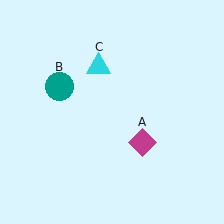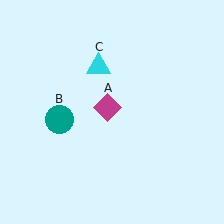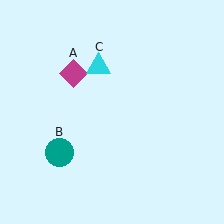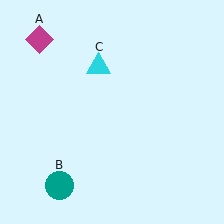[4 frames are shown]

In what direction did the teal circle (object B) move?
The teal circle (object B) moved down.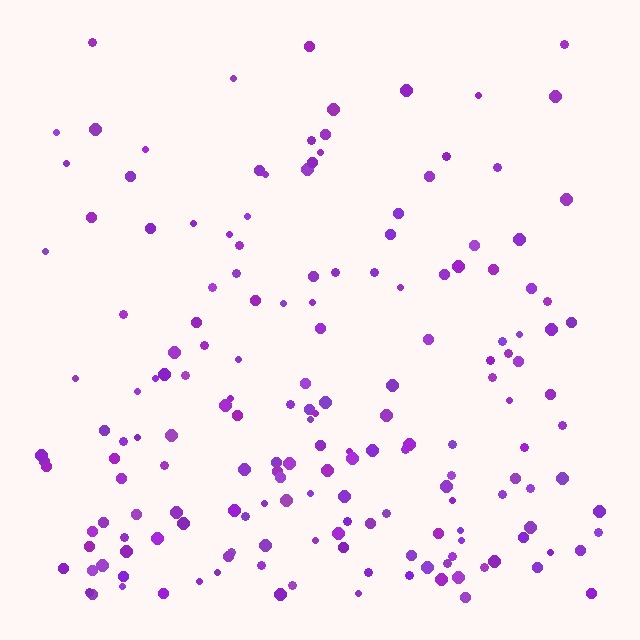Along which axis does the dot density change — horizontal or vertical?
Vertical.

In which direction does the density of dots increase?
From top to bottom, with the bottom side densest.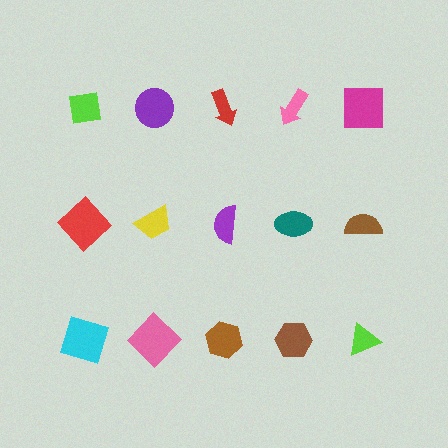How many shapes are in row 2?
5 shapes.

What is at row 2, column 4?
A teal ellipse.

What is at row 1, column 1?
A lime square.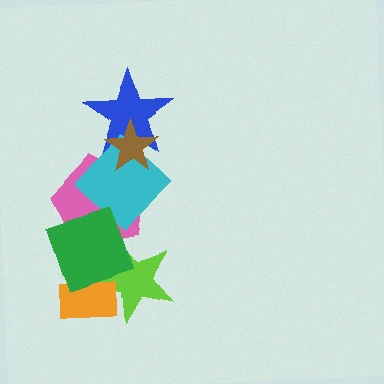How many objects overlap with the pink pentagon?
3 objects overlap with the pink pentagon.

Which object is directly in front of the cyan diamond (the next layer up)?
The brown star is directly in front of the cyan diamond.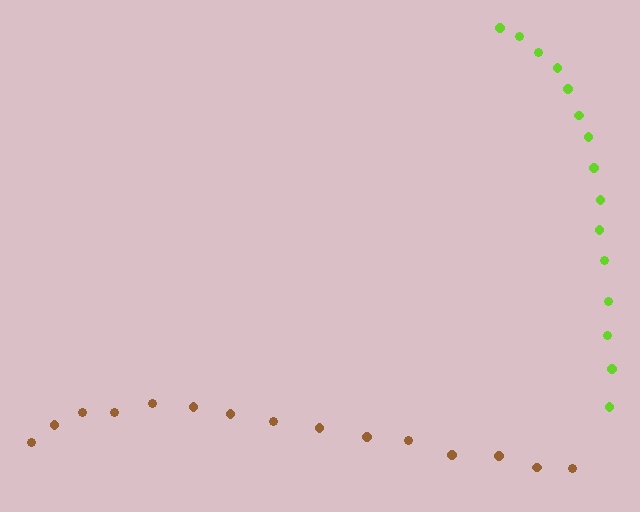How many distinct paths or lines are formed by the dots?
There are 2 distinct paths.